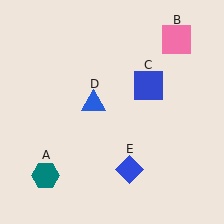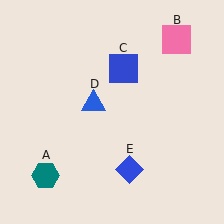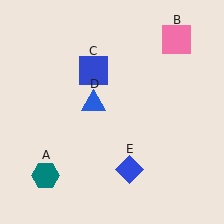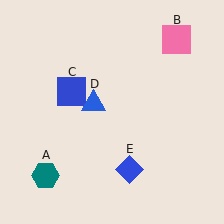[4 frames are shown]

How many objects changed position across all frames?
1 object changed position: blue square (object C).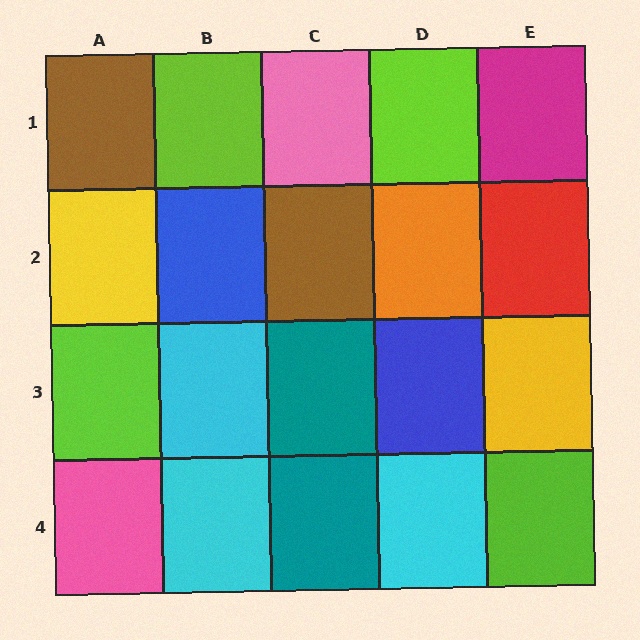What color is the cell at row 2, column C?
Brown.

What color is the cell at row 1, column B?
Lime.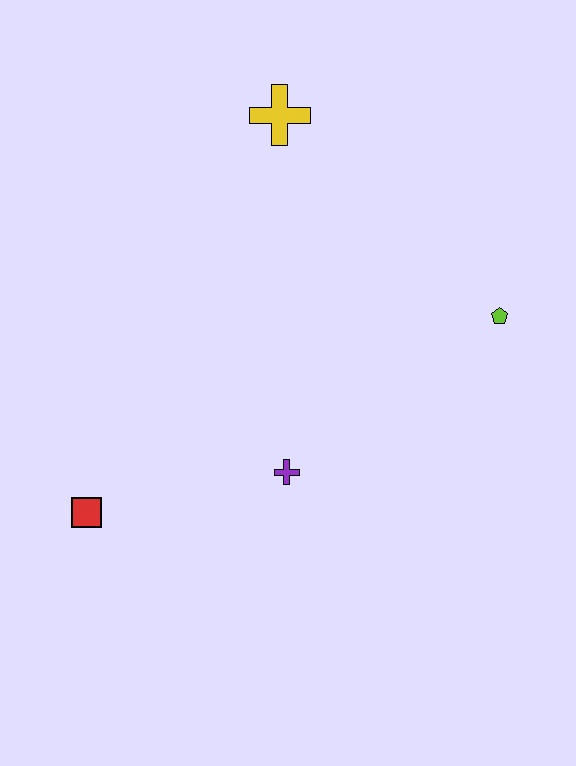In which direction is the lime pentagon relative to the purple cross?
The lime pentagon is to the right of the purple cross.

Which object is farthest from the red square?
The lime pentagon is farthest from the red square.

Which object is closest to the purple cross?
The red square is closest to the purple cross.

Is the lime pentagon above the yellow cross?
No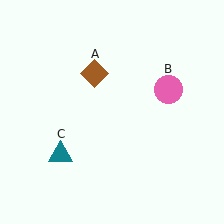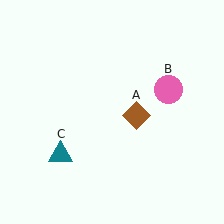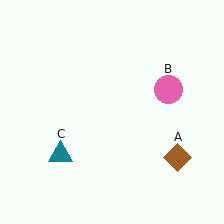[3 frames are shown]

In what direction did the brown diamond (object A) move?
The brown diamond (object A) moved down and to the right.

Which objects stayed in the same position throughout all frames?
Pink circle (object B) and teal triangle (object C) remained stationary.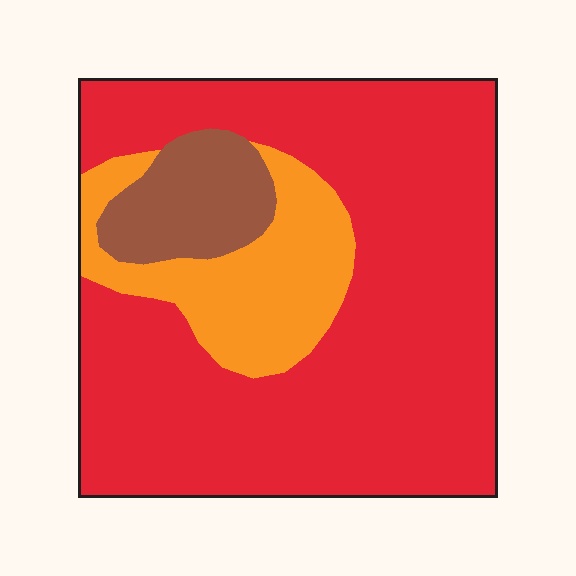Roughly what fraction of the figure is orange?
Orange covers 17% of the figure.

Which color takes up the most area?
Red, at roughly 75%.